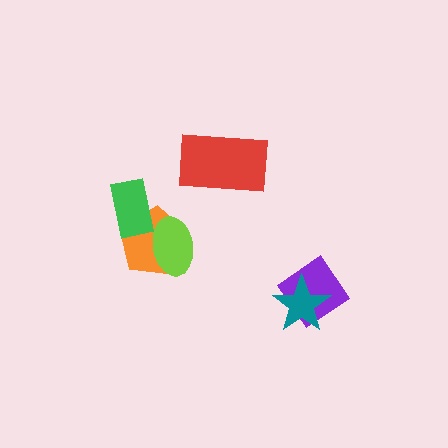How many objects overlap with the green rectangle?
1 object overlaps with the green rectangle.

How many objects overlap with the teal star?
1 object overlaps with the teal star.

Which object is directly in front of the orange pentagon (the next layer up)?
The lime ellipse is directly in front of the orange pentagon.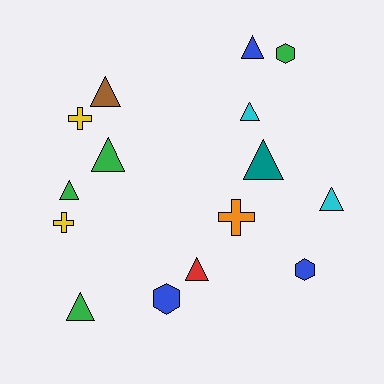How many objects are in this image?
There are 15 objects.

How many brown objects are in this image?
There is 1 brown object.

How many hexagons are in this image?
There are 3 hexagons.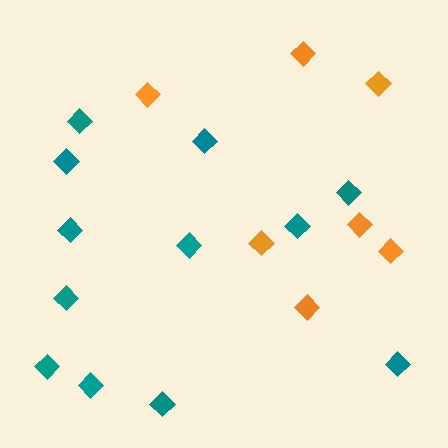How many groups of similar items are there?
There are 2 groups: one group of teal diamonds (12) and one group of orange diamonds (7).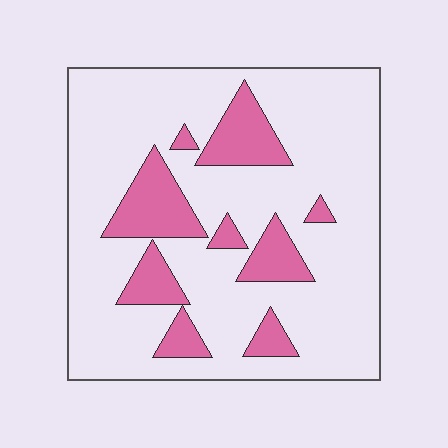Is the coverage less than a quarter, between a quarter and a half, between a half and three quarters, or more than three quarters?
Less than a quarter.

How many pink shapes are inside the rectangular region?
9.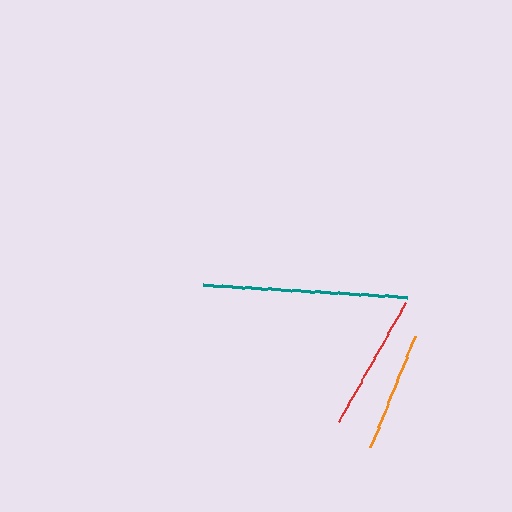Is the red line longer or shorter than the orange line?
The red line is longer than the orange line.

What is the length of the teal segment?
The teal segment is approximately 204 pixels long.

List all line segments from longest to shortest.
From longest to shortest: teal, red, orange.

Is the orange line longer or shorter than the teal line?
The teal line is longer than the orange line.